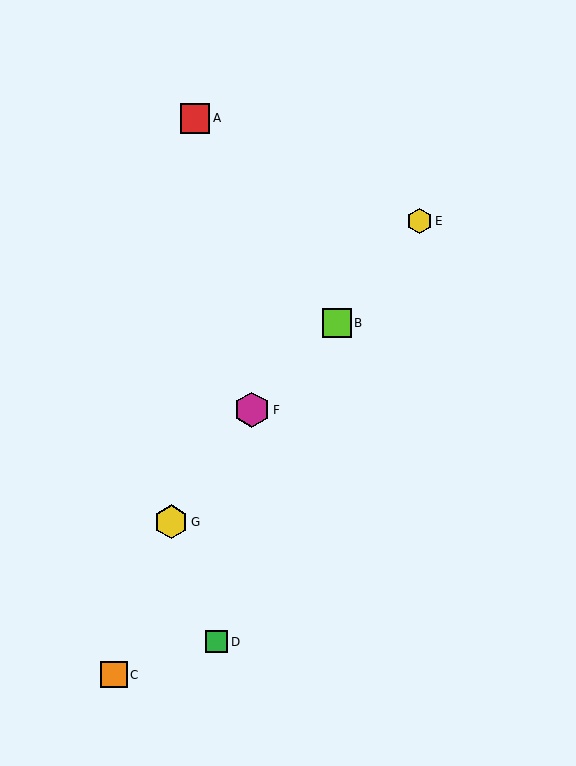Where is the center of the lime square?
The center of the lime square is at (337, 323).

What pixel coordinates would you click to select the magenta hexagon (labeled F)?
Click at (252, 410) to select the magenta hexagon F.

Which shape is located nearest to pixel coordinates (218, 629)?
The green square (labeled D) at (216, 642) is nearest to that location.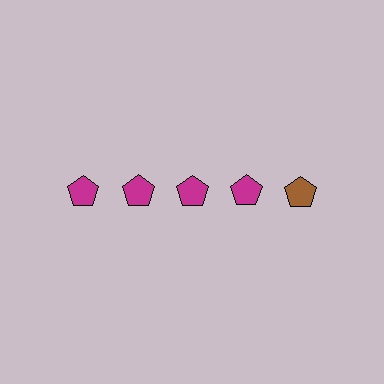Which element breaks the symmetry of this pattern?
The brown pentagon in the top row, rightmost column breaks the symmetry. All other shapes are magenta pentagons.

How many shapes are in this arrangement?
There are 5 shapes arranged in a grid pattern.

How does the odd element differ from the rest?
It has a different color: brown instead of magenta.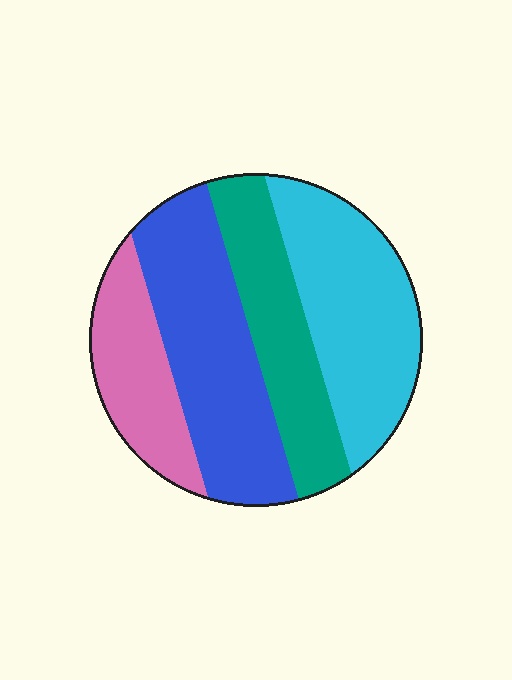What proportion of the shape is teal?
Teal takes up about one fifth (1/5) of the shape.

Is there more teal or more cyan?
Cyan.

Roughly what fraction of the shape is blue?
Blue covers roughly 30% of the shape.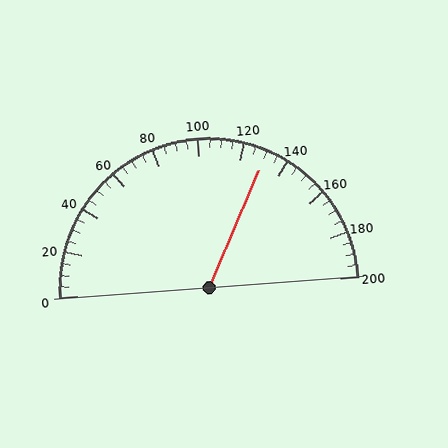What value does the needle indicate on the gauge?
The needle indicates approximately 130.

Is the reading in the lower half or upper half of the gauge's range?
The reading is in the upper half of the range (0 to 200).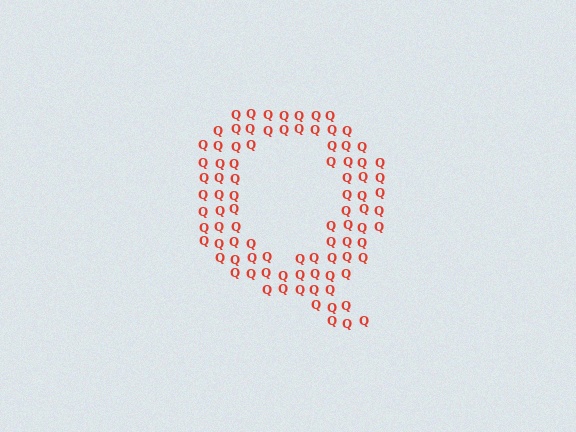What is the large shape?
The large shape is the letter Q.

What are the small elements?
The small elements are letter Q's.